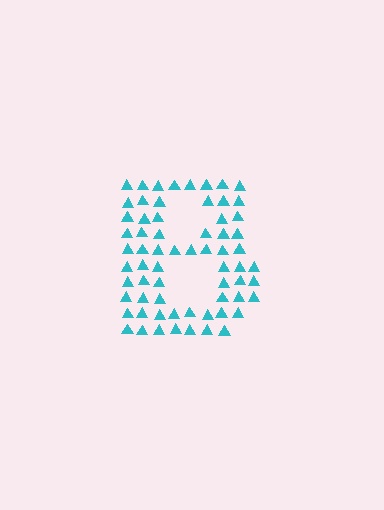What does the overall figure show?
The overall figure shows the letter B.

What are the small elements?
The small elements are triangles.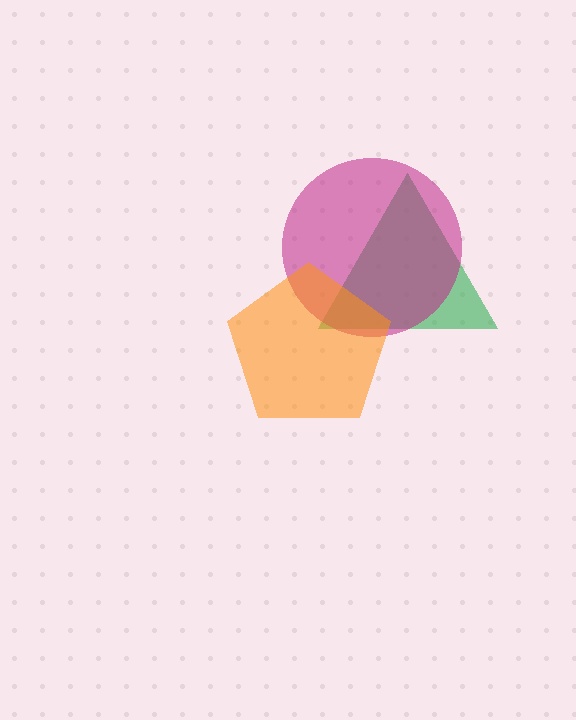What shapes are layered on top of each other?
The layered shapes are: a green triangle, a magenta circle, an orange pentagon.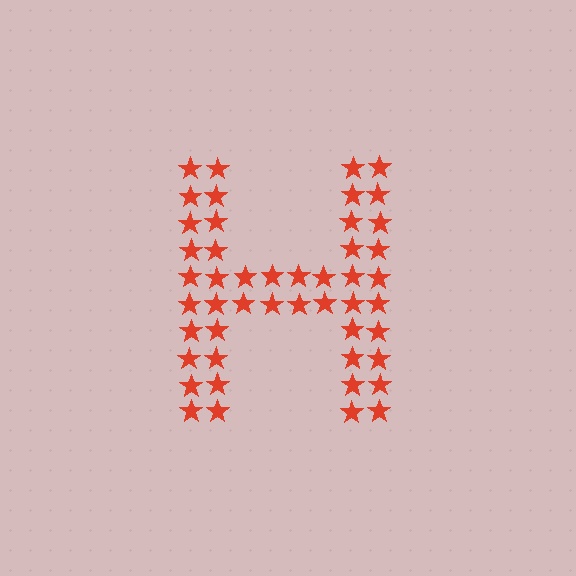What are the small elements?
The small elements are stars.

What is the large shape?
The large shape is the letter H.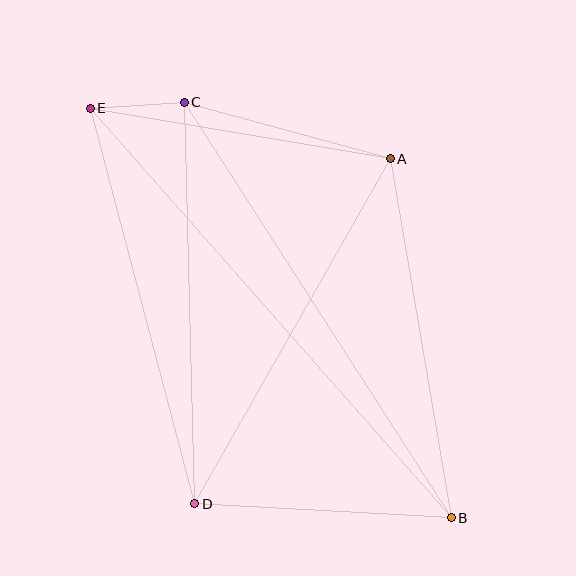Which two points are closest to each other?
Points C and E are closest to each other.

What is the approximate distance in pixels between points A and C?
The distance between A and C is approximately 214 pixels.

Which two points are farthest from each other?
Points B and E are farthest from each other.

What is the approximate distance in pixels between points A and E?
The distance between A and E is approximately 304 pixels.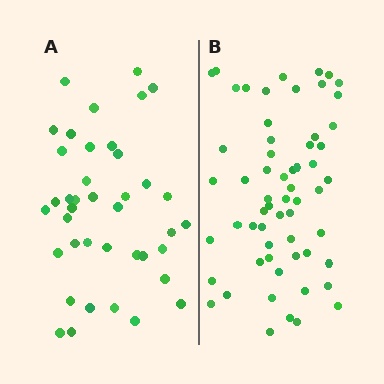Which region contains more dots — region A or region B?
Region B (the right region) has more dots.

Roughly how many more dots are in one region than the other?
Region B has approximately 20 more dots than region A.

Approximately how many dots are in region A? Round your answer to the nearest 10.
About 40 dots.